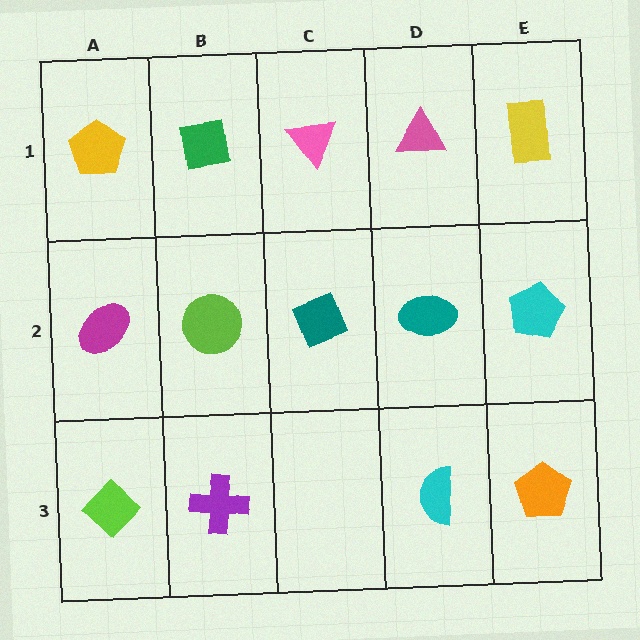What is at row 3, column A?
A lime diamond.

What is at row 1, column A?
A yellow pentagon.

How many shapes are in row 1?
5 shapes.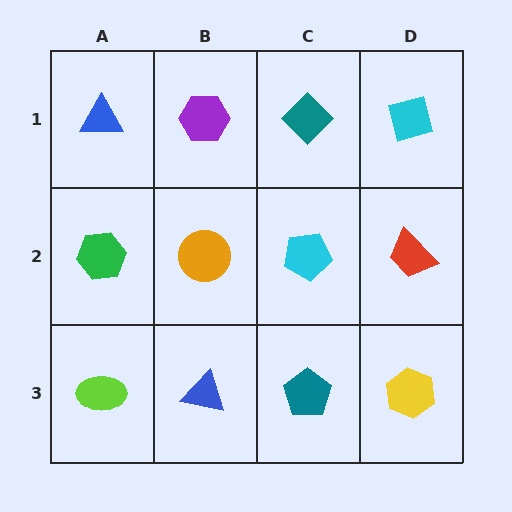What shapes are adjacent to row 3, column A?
A green hexagon (row 2, column A), a blue triangle (row 3, column B).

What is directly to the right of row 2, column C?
A red trapezoid.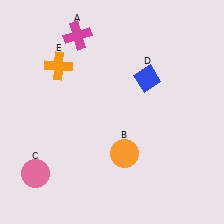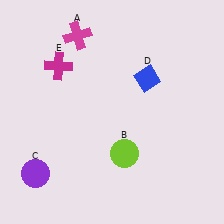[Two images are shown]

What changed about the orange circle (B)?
In Image 1, B is orange. In Image 2, it changed to lime.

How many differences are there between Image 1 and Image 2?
There are 3 differences between the two images.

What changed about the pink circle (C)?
In Image 1, C is pink. In Image 2, it changed to purple.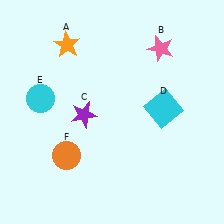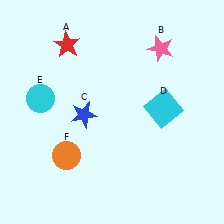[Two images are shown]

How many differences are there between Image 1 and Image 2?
There are 2 differences between the two images.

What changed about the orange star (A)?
In Image 1, A is orange. In Image 2, it changed to red.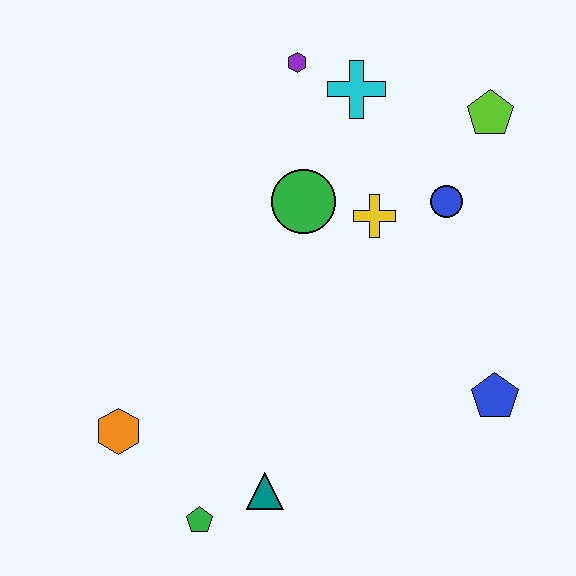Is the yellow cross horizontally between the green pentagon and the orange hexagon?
No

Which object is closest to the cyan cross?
The purple hexagon is closest to the cyan cross.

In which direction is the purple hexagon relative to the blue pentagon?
The purple hexagon is above the blue pentagon.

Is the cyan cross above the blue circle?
Yes